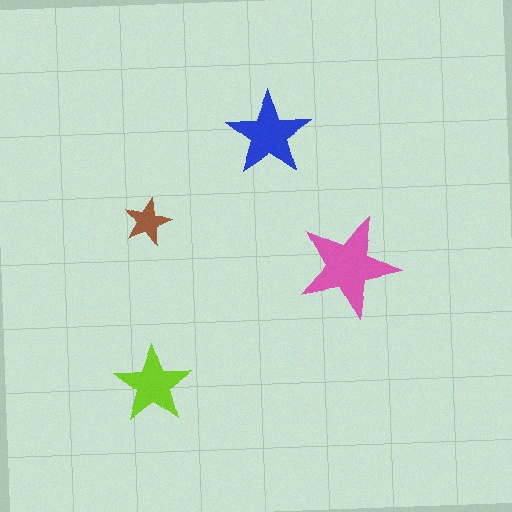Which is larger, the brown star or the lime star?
The lime one.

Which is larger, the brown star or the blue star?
The blue one.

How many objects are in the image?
There are 4 objects in the image.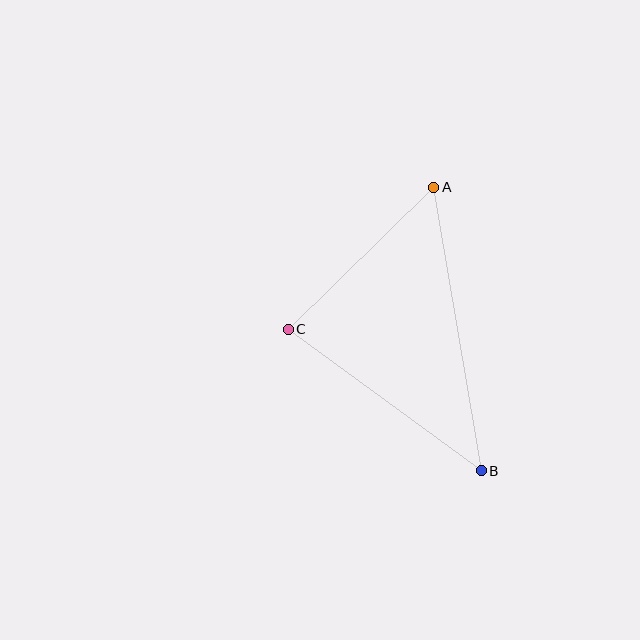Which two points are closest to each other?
Points A and C are closest to each other.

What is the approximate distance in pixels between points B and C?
The distance between B and C is approximately 239 pixels.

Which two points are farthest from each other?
Points A and B are farthest from each other.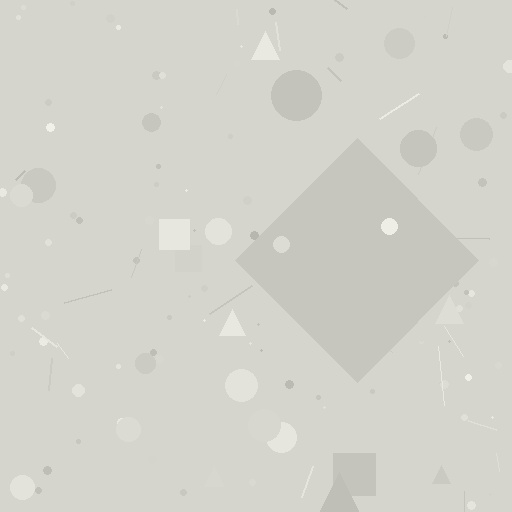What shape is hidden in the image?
A diamond is hidden in the image.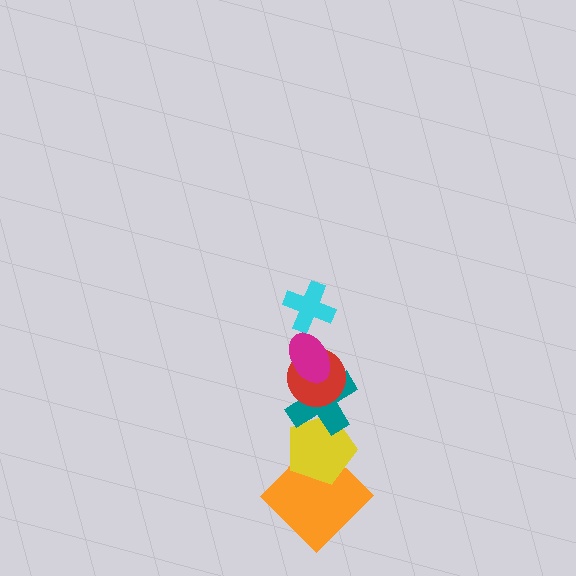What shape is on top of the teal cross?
The red circle is on top of the teal cross.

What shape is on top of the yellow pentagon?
The teal cross is on top of the yellow pentagon.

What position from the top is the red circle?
The red circle is 3rd from the top.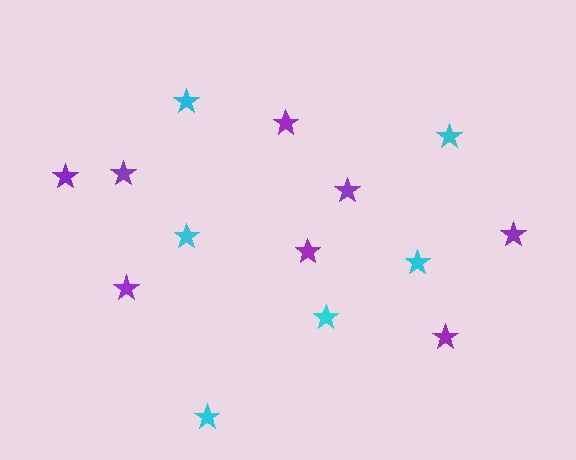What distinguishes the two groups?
There are 2 groups: one group of purple stars (8) and one group of cyan stars (6).